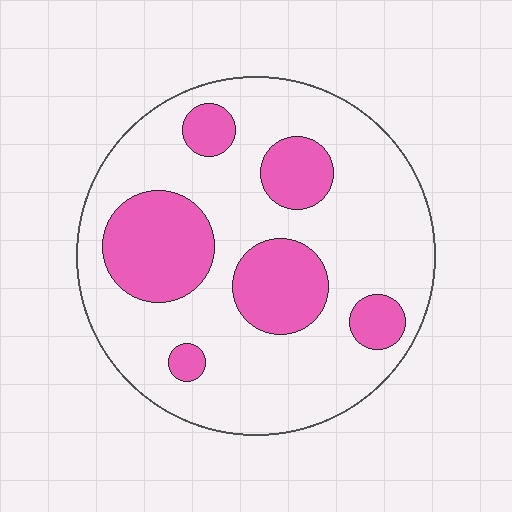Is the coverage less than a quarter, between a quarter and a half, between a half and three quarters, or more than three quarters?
Between a quarter and a half.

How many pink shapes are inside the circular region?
6.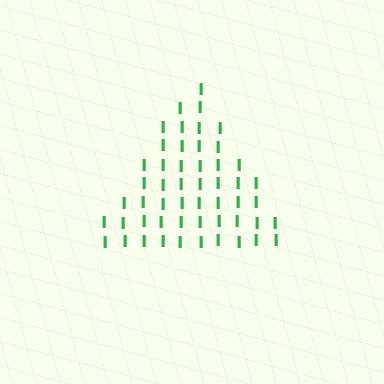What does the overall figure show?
The overall figure shows a triangle.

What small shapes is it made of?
It is made of small letter I's.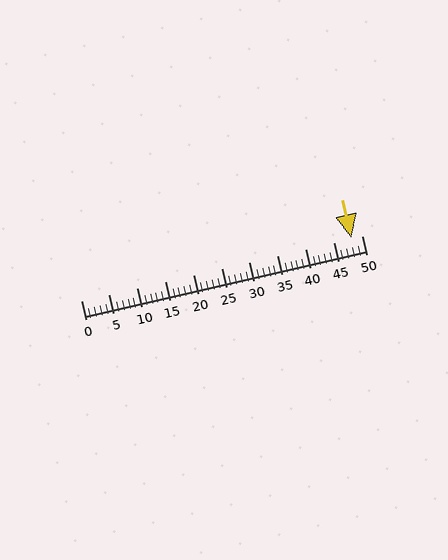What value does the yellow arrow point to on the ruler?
The yellow arrow points to approximately 48.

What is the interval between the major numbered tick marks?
The major tick marks are spaced 5 units apart.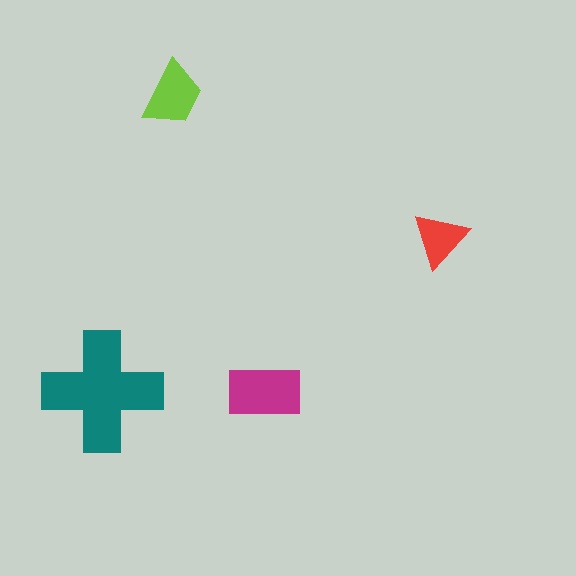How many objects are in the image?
There are 4 objects in the image.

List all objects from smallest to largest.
The red triangle, the lime trapezoid, the magenta rectangle, the teal cross.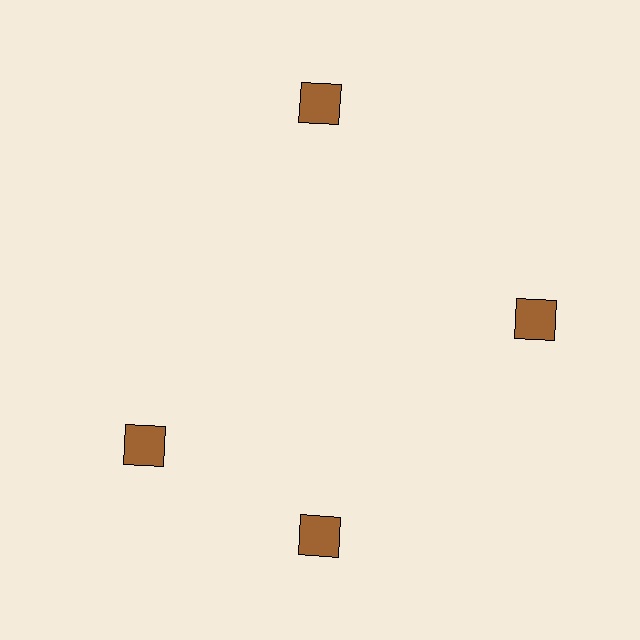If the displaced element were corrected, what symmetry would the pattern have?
It would have 4-fold rotational symmetry — the pattern would map onto itself every 90 degrees.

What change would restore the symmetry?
The symmetry would be restored by rotating it back into even spacing with its neighbors so that all 4 squares sit at equal angles and equal distance from the center.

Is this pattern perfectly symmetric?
No. The 4 brown squares are arranged in a ring, but one element near the 9 o'clock position is rotated out of alignment along the ring, breaking the 4-fold rotational symmetry.